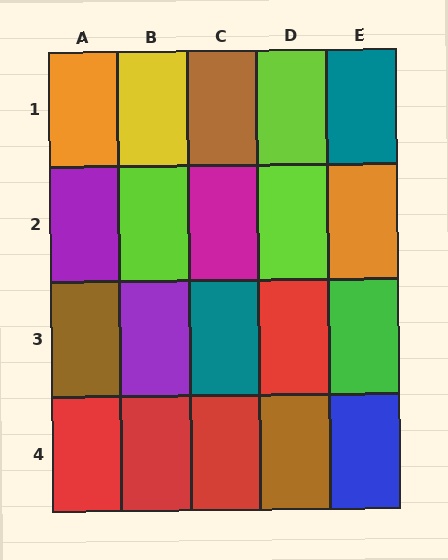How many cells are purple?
2 cells are purple.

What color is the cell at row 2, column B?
Lime.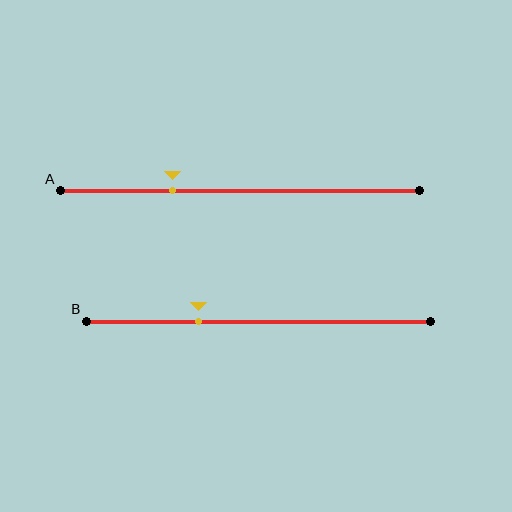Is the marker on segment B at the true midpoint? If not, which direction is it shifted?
No, the marker on segment B is shifted to the left by about 17% of the segment length.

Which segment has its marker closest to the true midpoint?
Segment B has its marker closest to the true midpoint.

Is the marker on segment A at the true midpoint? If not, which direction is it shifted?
No, the marker on segment A is shifted to the left by about 19% of the segment length.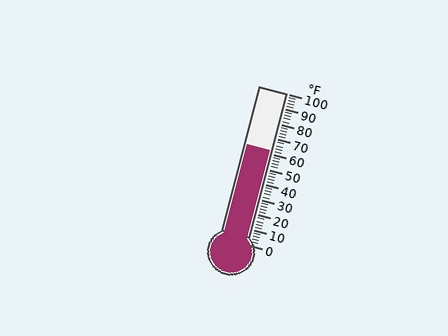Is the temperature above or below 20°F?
The temperature is above 20°F.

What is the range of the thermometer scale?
The thermometer scale ranges from 0°F to 100°F.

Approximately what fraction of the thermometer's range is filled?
The thermometer is filled to approximately 60% of its range.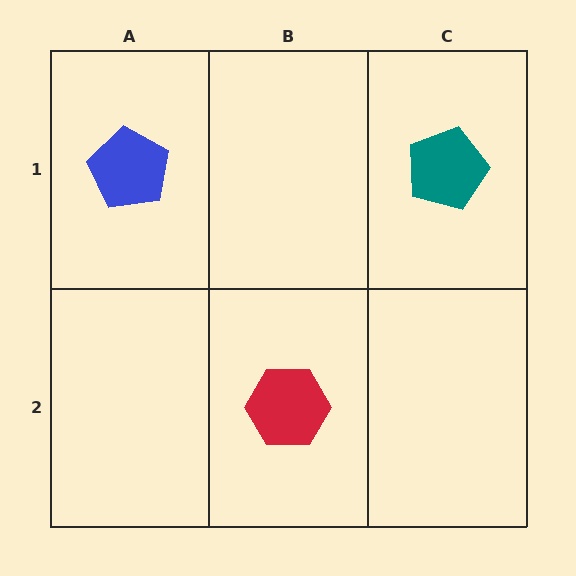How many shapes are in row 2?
1 shape.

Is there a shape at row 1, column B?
No, that cell is empty.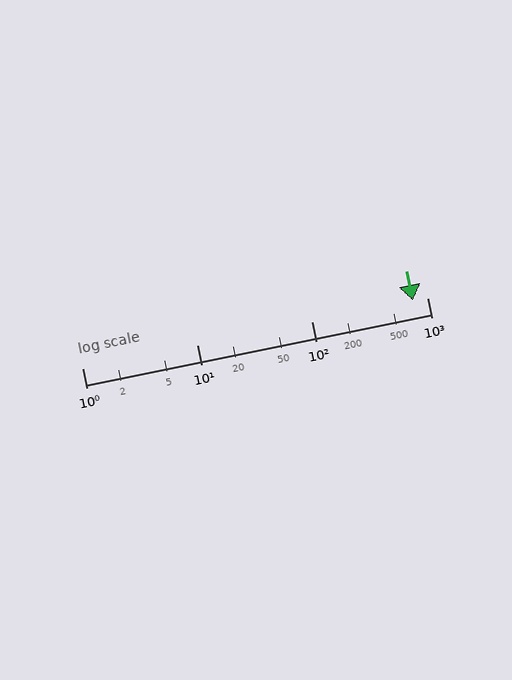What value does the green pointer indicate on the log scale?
The pointer indicates approximately 750.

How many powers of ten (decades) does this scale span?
The scale spans 3 decades, from 1 to 1000.